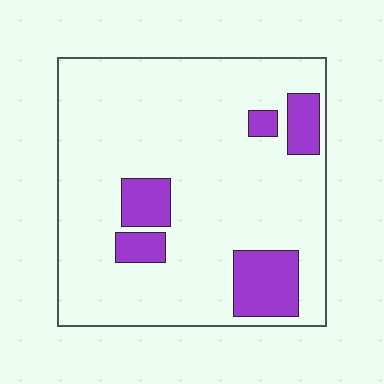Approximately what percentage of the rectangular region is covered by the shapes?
Approximately 15%.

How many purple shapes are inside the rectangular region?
5.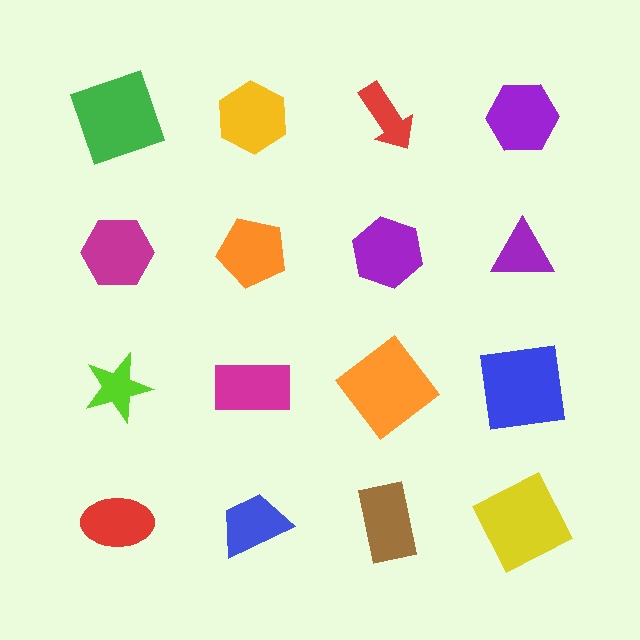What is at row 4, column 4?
A yellow square.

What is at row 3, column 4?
A blue square.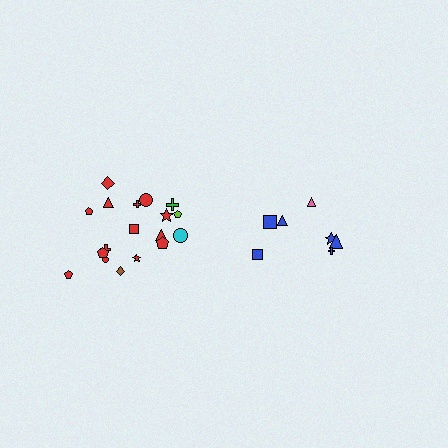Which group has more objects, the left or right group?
The left group.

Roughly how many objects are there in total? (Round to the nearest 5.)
Roughly 25 objects in total.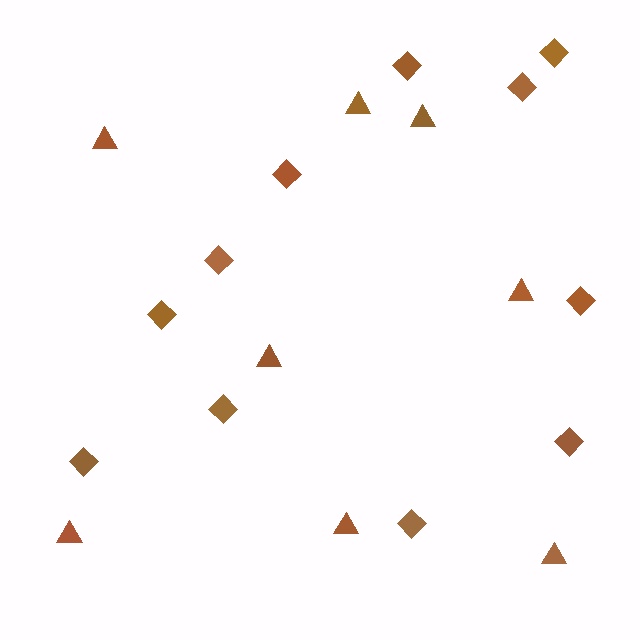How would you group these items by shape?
There are 2 groups: one group of triangles (8) and one group of diamonds (11).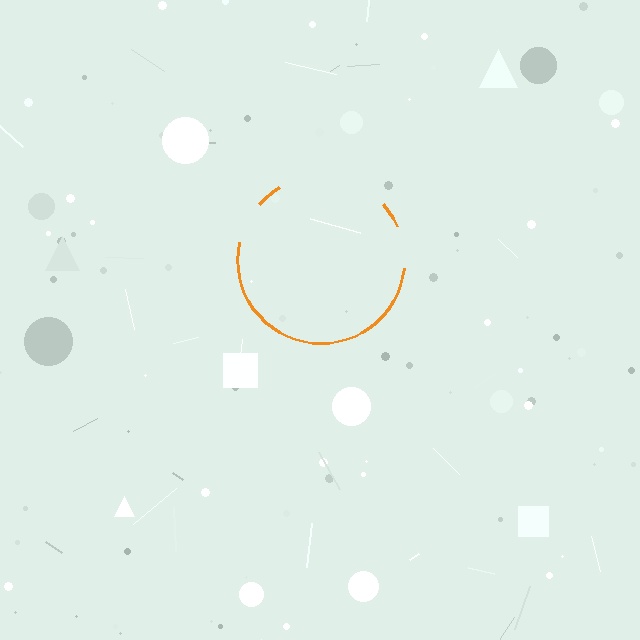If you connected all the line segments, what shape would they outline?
They would outline a circle.